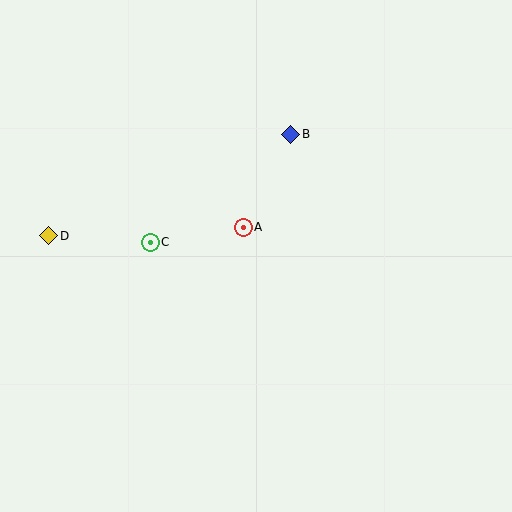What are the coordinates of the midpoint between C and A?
The midpoint between C and A is at (197, 235).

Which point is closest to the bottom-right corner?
Point A is closest to the bottom-right corner.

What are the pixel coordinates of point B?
Point B is at (291, 134).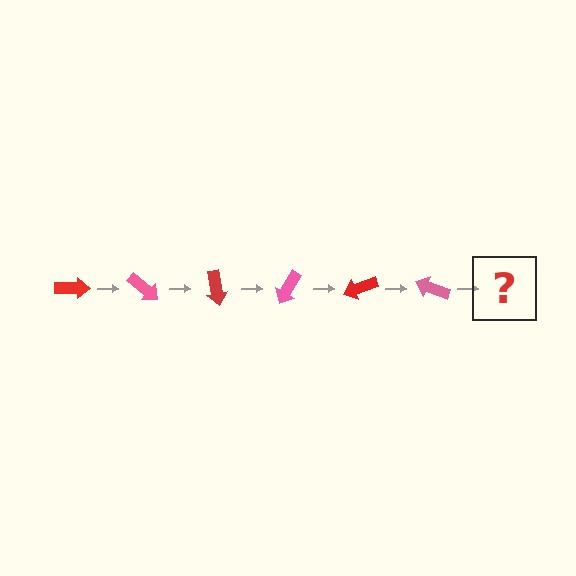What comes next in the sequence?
The next element should be a red arrow, rotated 240 degrees from the start.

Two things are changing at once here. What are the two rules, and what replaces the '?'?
The two rules are that it rotates 40 degrees each step and the color cycles through red and pink. The '?' should be a red arrow, rotated 240 degrees from the start.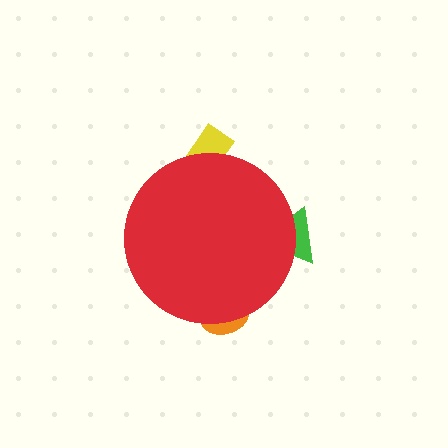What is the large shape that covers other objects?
A red circle.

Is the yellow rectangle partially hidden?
Yes, the yellow rectangle is partially hidden behind the red circle.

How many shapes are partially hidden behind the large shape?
3 shapes are partially hidden.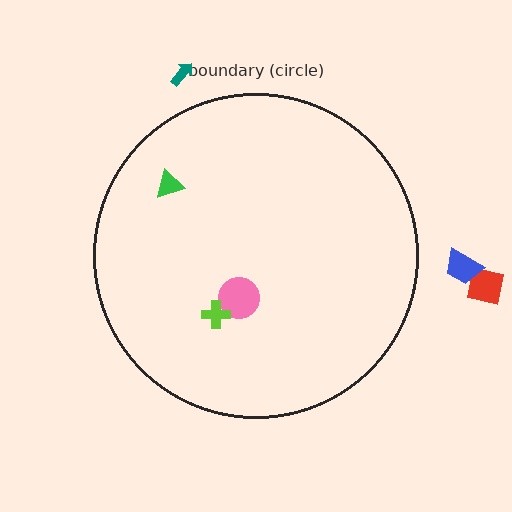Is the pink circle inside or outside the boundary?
Inside.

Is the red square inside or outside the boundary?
Outside.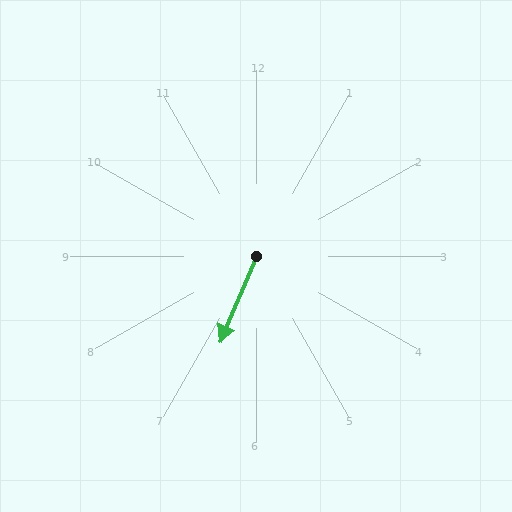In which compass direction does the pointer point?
Southwest.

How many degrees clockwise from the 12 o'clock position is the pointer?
Approximately 203 degrees.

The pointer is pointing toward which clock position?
Roughly 7 o'clock.